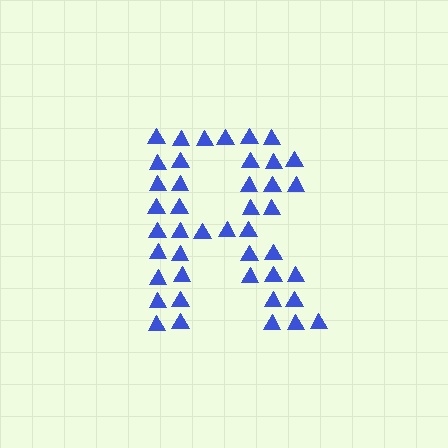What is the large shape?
The large shape is the letter R.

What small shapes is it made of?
It is made of small triangles.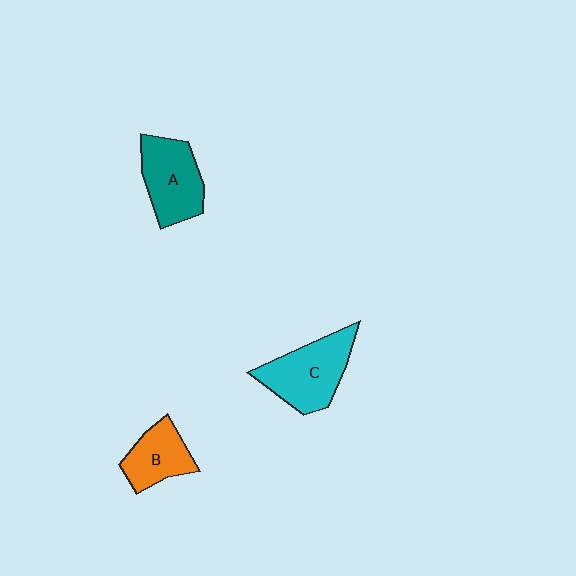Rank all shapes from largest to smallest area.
From largest to smallest: C (cyan), A (teal), B (orange).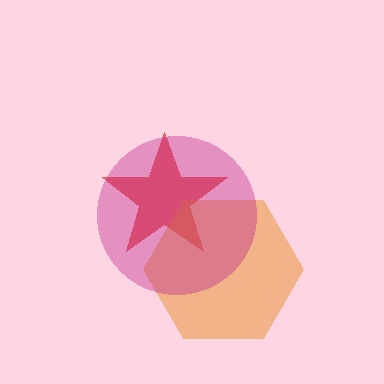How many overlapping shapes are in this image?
There are 3 overlapping shapes in the image.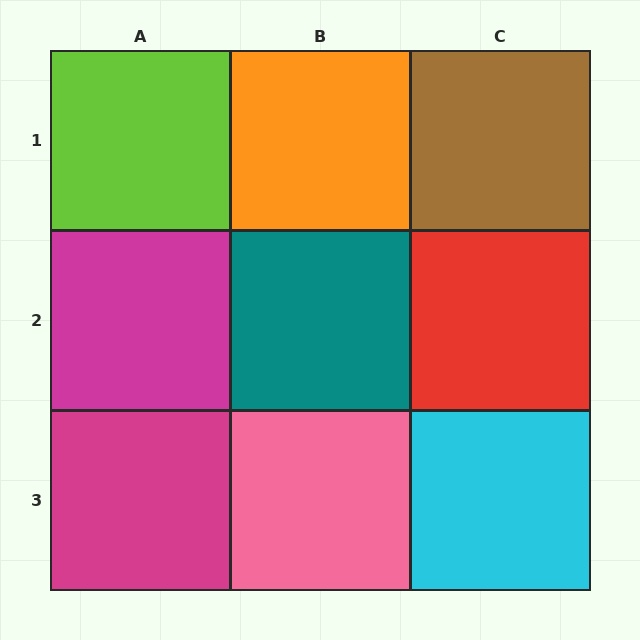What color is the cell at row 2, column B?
Teal.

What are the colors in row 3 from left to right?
Magenta, pink, cyan.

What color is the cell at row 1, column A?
Lime.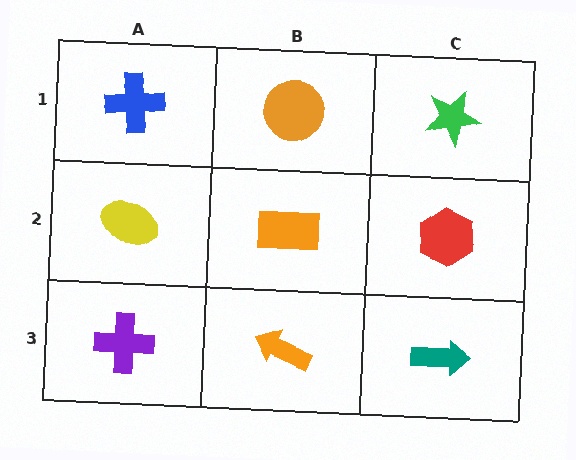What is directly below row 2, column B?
An orange arrow.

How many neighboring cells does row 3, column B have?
3.